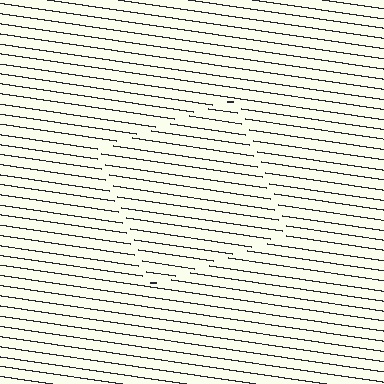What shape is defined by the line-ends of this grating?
An illusory square. The interior of the shape contains the same grating, shifted by half a period — the contour is defined by the phase discontinuity where line-ends from the inner and outer gratings abut.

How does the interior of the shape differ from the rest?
The interior of the shape contains the same grating, shifted by half a period — the contour is defined by the phase discontinuity where line-ends from the inner and outer gratings abut.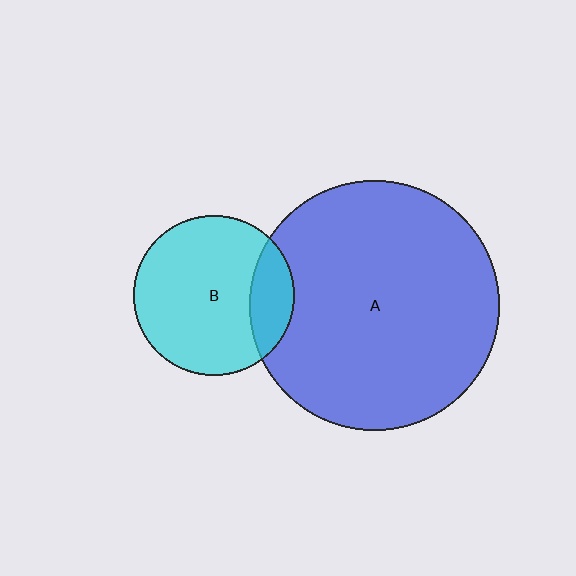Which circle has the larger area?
Circle A (blue).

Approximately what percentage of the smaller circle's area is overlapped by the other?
Approximately 20%.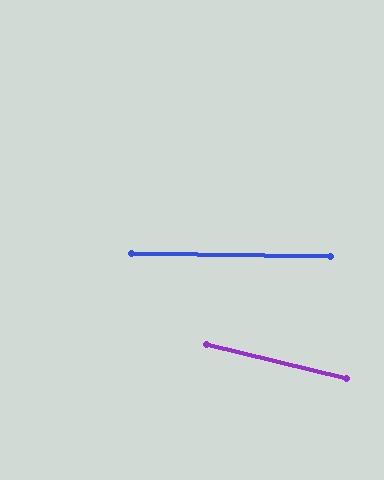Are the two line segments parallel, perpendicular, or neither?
Neither parallel nor perpendicular — they differ by about 13°.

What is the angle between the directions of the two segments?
Approximately 13 degrees.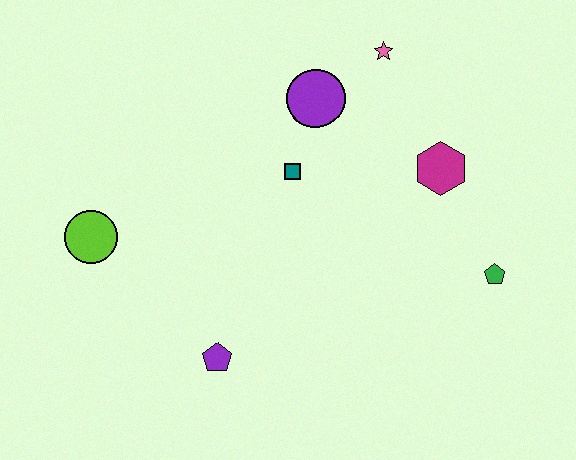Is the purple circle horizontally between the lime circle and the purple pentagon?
No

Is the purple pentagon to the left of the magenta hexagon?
Yes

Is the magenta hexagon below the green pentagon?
No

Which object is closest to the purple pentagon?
The lime circle is closest to the purple pentagon.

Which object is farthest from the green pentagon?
The lime circle is farthest from the green pentagon.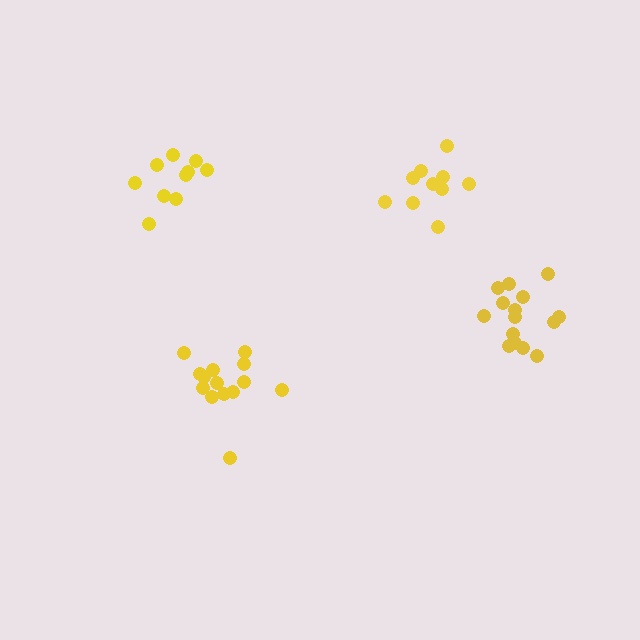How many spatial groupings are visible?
There are 4 spatial groupings.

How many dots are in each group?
Group 1: 14 dots, Group 2: 10 dots, Group 3: 15 dots, Group 4: 10 dots (49 total).